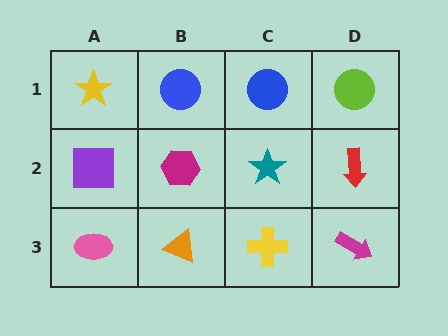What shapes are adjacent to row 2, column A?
A yellow star (row 1, column A), a pink ellipse (row 3, column A), a magenta hexagon (row 2, column B).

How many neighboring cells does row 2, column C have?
4.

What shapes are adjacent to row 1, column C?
A teal star (row 2, column C), a blue circle (row 1, column B), a lime circle (row 1, column D).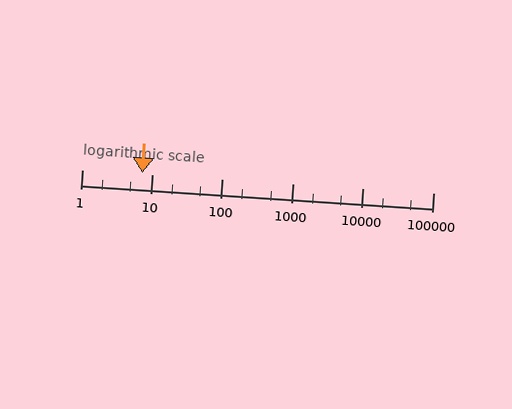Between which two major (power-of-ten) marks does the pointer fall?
The pointer is between 1 and 10.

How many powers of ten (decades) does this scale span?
The scale spans 5 decades, from 1 to 100000.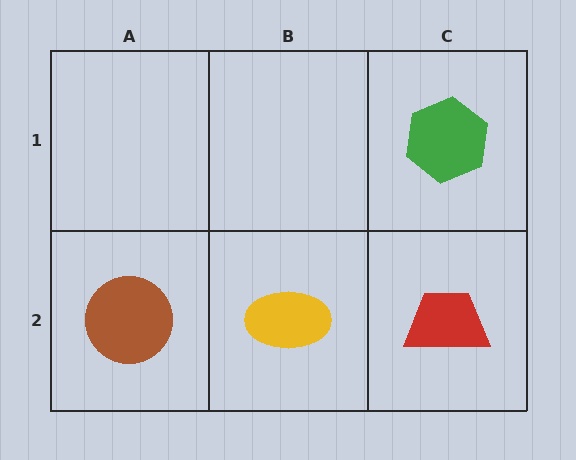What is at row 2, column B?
A yellow ellipse.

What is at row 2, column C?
A red trapezoid.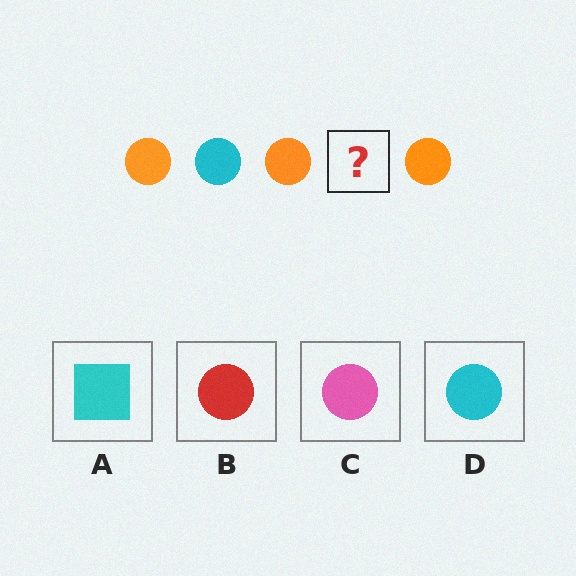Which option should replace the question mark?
Option D.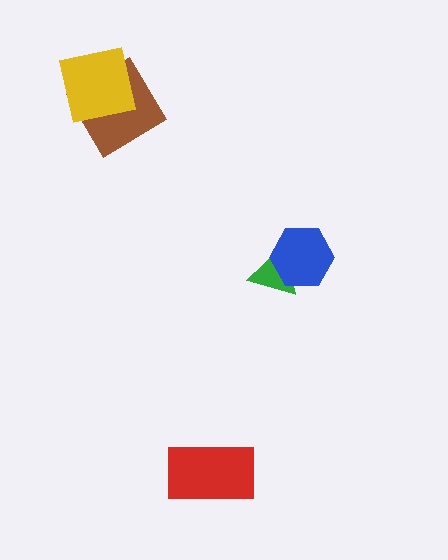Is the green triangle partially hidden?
Yes, it is partially covered by another shape.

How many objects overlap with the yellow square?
1 object overlaps with the yellow square.